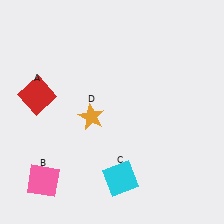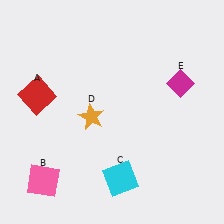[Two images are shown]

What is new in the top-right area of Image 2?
A magenta diamond (E) was added in the top-right area of Image 2.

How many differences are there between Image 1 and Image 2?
There is 1 difference between the two images.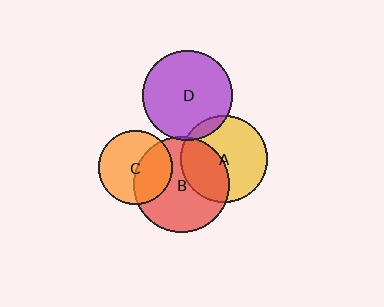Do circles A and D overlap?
Yes.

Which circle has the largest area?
Circle B (red).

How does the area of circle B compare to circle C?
Approximately 1.7 times.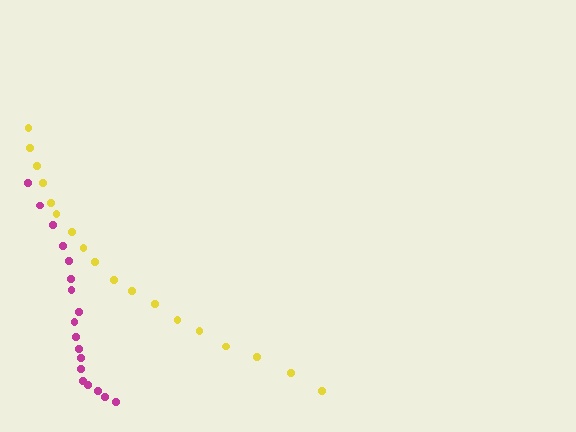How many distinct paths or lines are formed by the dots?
There are 2 distinct paths.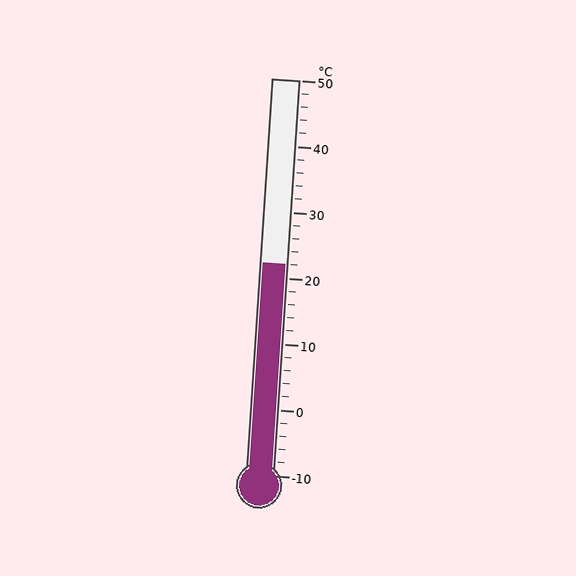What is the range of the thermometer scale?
The thermometer scale ranges from -10°C to 50°C.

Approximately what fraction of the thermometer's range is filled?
The thermometer is filled to approximately 55% of its range.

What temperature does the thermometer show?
The thermometer shows approximately 22°C.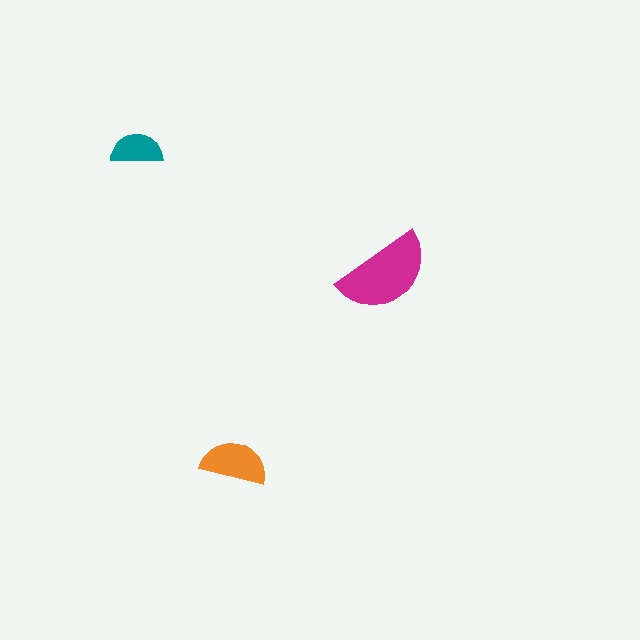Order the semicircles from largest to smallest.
the magenta one, the orange one, the teal one.